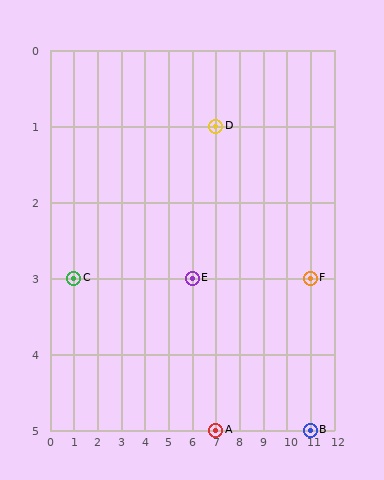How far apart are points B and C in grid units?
Points B and C are 10 columns and 2 rows apart (about 10.2 grid units diagonally).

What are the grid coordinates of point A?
Point A is at grid coordinates (7, 5).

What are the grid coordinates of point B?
Point B is at grid coordinates (11, 5).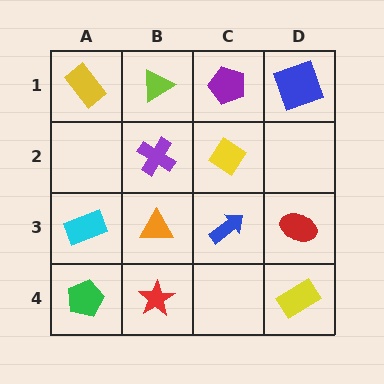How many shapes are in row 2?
2 shapes.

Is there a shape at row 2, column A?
No, that cell is empty.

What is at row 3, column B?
An orange triangle.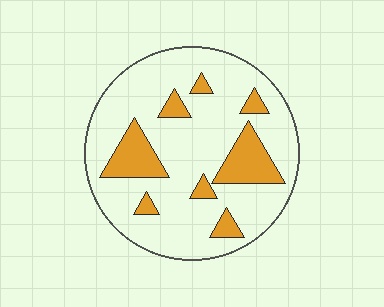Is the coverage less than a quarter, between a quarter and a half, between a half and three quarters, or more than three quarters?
Less than a quarter.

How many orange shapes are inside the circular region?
8.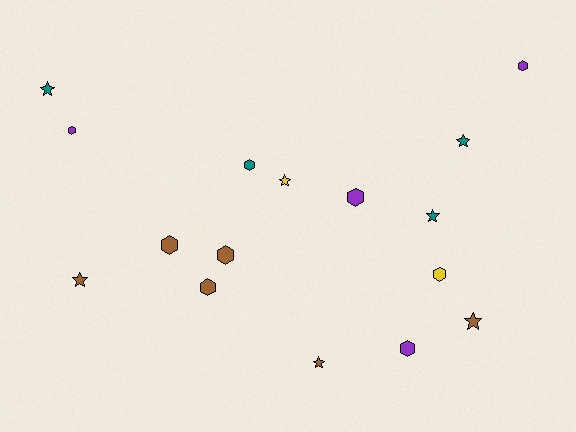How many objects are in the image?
There are 16 objects.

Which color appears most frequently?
Brown, with 6 objects.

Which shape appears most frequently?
Hexagon, with 9 objects.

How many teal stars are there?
There are 3 teal stars.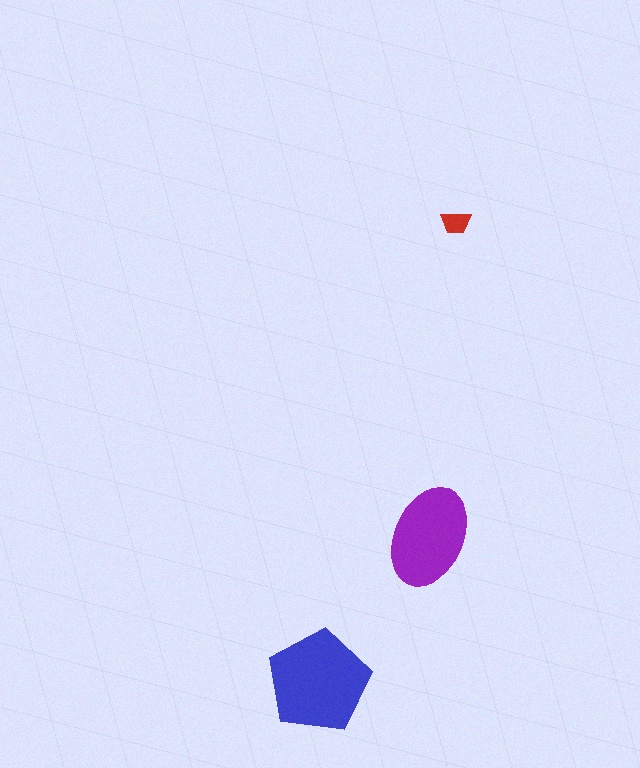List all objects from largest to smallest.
The blue pentagon, the purple ellipse, the red trapezoid.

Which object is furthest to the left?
The blue pentagon is leftmost.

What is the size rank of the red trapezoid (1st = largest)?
3rd.